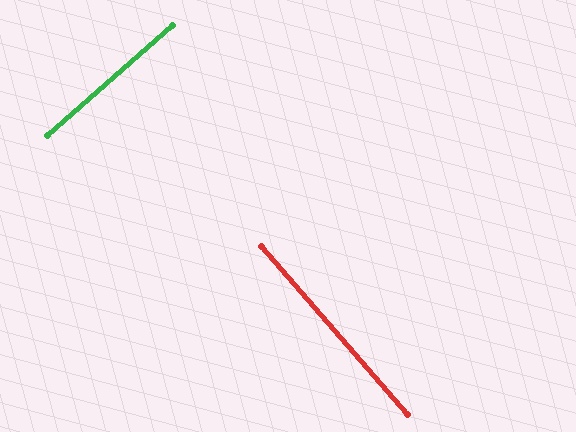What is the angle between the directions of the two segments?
Approximately 89 degrees.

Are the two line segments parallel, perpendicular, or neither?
Perpendicular — they meet at approximately 89°.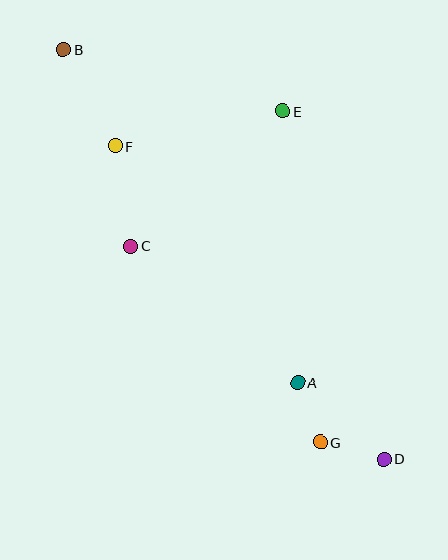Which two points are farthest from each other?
Points B and D are farthest from each other.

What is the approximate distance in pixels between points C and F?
The distance between C and F is approximately 101 pixels.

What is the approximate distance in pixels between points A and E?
The distance between A and E is approximately 272 pixels.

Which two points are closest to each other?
Points A and G are closest to each other.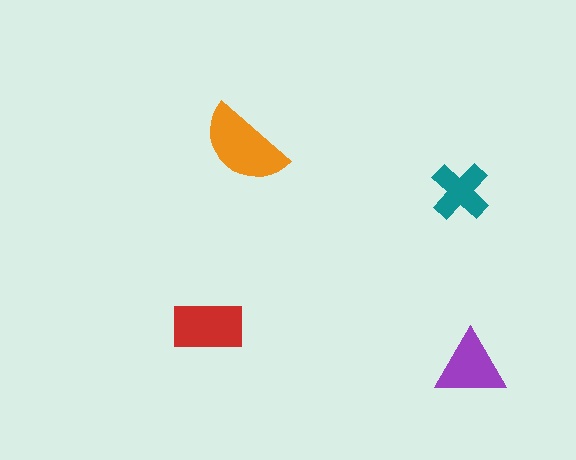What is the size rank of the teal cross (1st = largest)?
4th.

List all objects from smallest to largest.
The teal cross, the purple triangle, the red rectangle, the orange semicircle.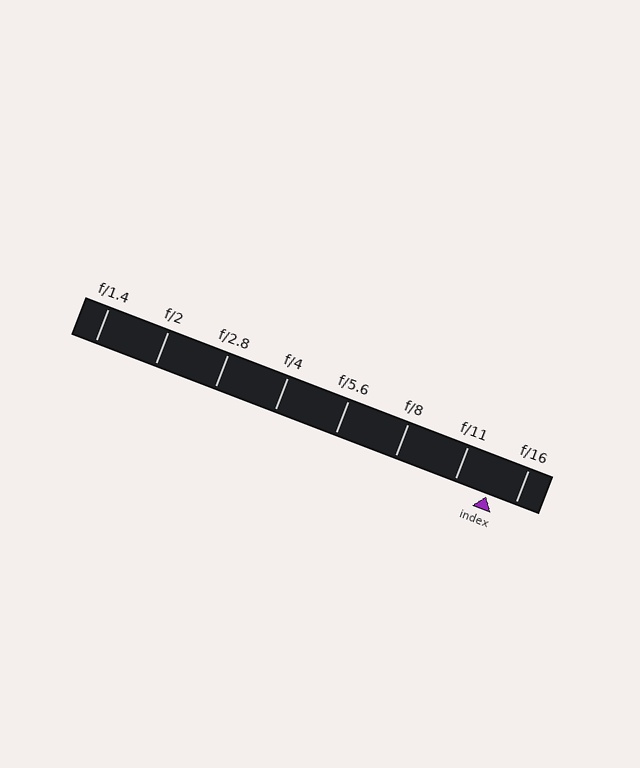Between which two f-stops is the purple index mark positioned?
The index mark is between f/11 and f/16.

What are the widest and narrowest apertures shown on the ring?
The widest aperture shown is f/1.4 and the narrowest is f/16.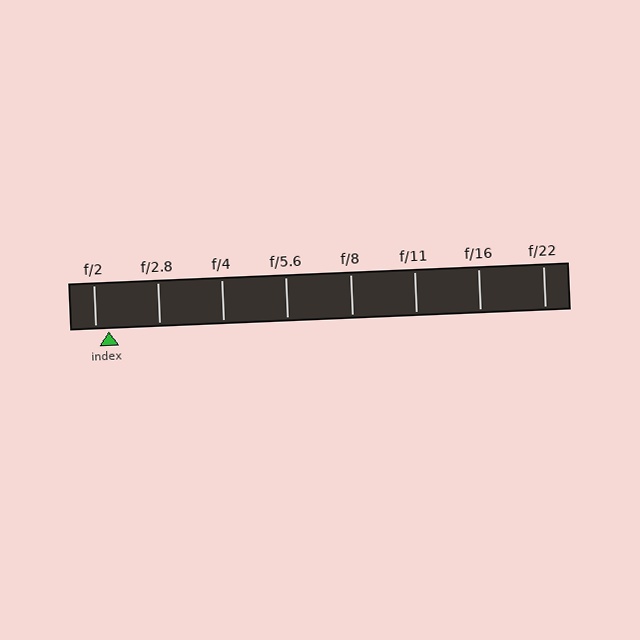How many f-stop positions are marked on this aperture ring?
There are 8 f-stop positions marked.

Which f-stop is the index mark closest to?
The index mark is closest to f/2.